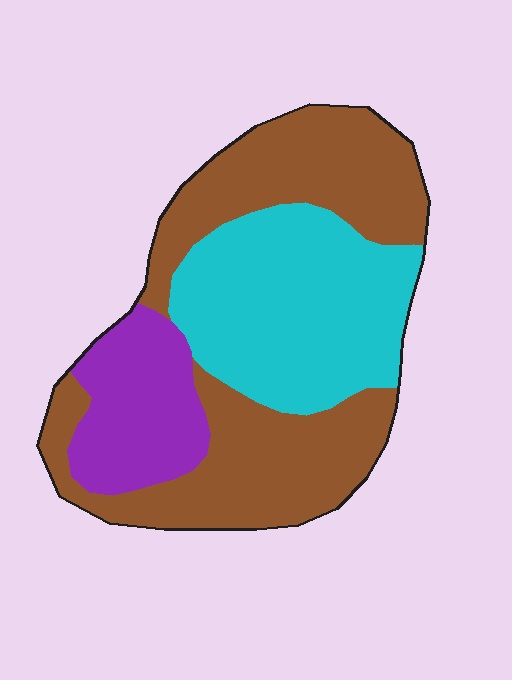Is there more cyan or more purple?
Cyan.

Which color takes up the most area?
Brown, at roughly 50%.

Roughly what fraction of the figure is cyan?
Cyan covers around 35% of the figure.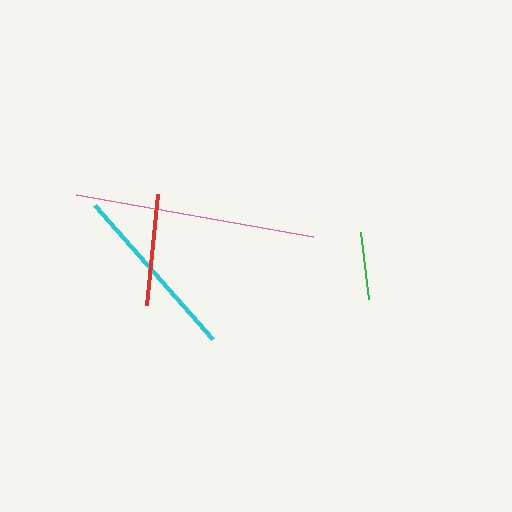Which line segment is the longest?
The pink line is the longest at approximately 241 pixels.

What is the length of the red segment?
The red segment is approximately 112 pixels long.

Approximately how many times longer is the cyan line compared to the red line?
The cyan line is approximately 1.6 times the length of the red line.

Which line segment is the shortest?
The green line is the shortest at approximately 67 pixels.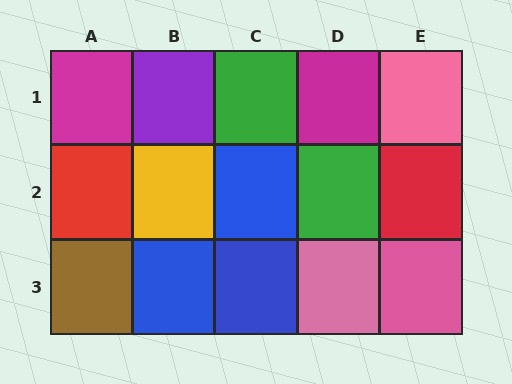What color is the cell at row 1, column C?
Green.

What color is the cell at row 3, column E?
Pink.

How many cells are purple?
1 cell is purple.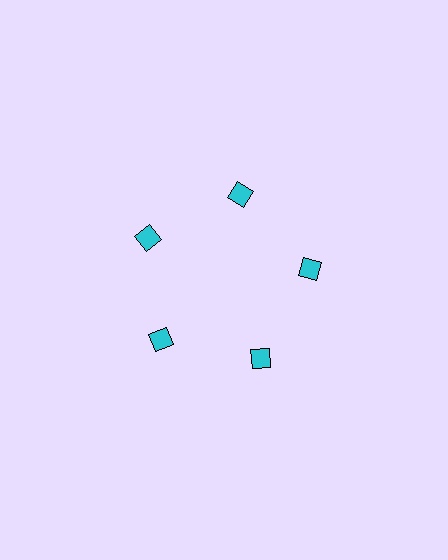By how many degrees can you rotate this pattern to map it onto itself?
The pattern maps onto itself every 72 degrees of rotation.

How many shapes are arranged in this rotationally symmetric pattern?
There are 5 shapes, arranged in 5 groups of 1.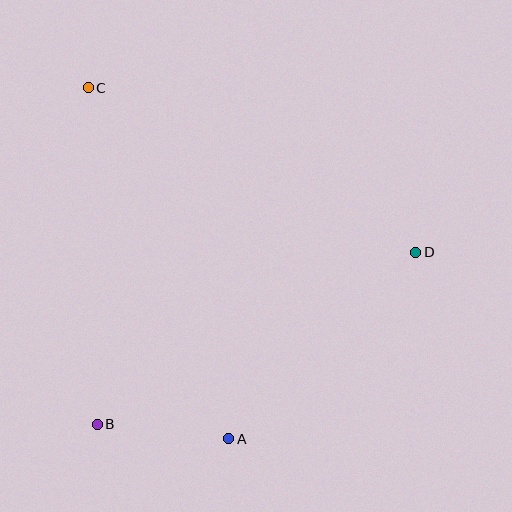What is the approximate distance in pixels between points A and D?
The distance between A and D is approximately 264 pixels.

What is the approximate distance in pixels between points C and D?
The distance between C and D is approximately 366 pixels.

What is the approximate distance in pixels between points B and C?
The distance between B and C is approximately 337 pixels.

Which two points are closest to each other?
Points A and B are closest to each other.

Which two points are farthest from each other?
Points A and C are farthest from each other.